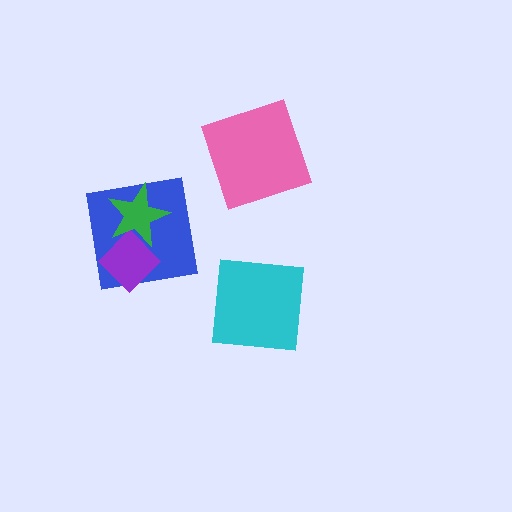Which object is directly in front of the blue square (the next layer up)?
The purple diamond is directly in front of the blue square.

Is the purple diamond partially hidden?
Yes, it is partially covered by another shape.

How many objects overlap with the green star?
2 objects overlap with the green star.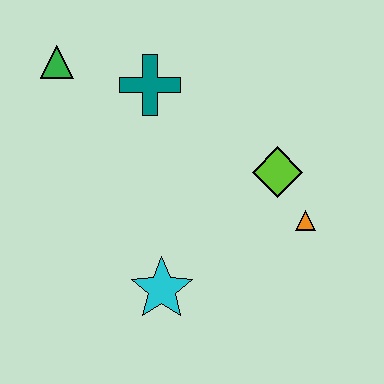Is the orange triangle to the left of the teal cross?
No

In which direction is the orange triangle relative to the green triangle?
The orange triangle is to the right of the green triangle.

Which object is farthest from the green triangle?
The orange triangle is farthest from the green triangle.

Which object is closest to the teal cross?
The green triangle is closest to the teal cross.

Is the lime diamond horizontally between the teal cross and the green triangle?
No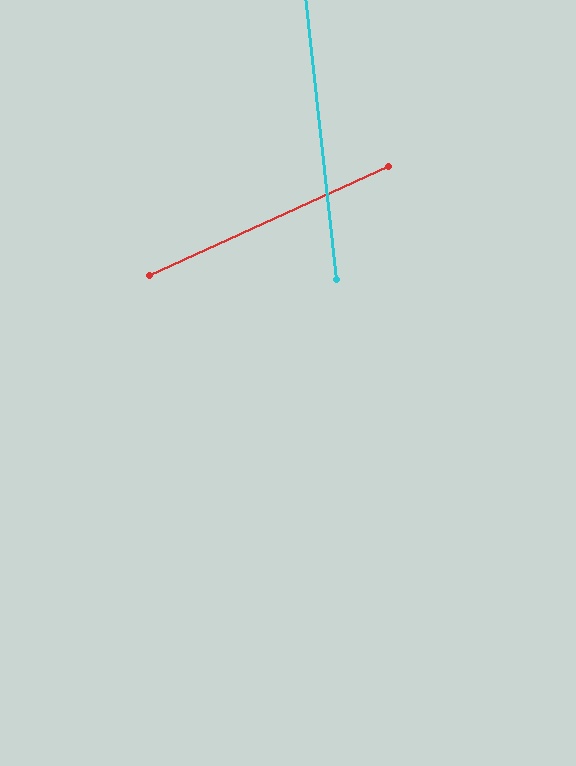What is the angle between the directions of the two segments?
Approximately 72 degrees.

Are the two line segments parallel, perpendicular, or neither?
Neither parallel nor perpendicular — they differ by about 72°.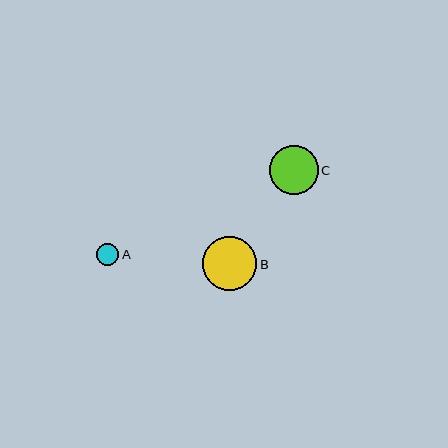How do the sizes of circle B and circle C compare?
Circle B and circle C are approximately the same size.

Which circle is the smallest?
Circle A is the smallest with a size of approximately 22 pixels.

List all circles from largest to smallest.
From largest to smallest: B, C, A.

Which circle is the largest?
Circle B is the largest with a size of approximately 54 pixels.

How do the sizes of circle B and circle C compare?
Circle B and circle C are approximately the same size.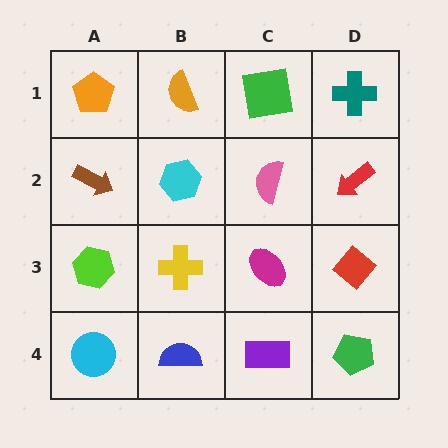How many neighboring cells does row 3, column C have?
4.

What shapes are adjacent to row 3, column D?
A red arrow (row 2, column D), a green pentagon (row 4, column D), a magenta ellipse (row 3, column C).